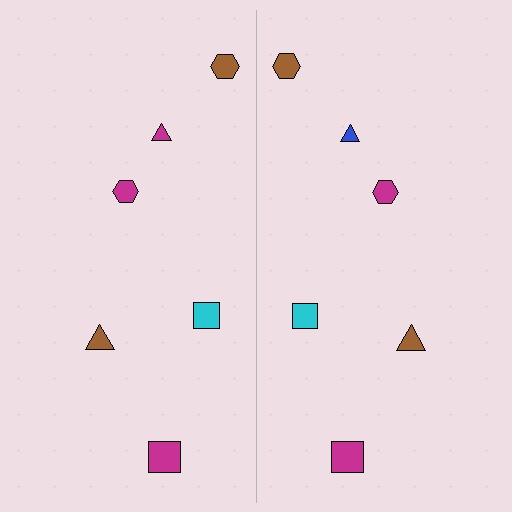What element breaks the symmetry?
The blue triangle on the right side breaks the symmetry — its mirror counterpart is magenta.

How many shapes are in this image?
There are 12 shapes in this image.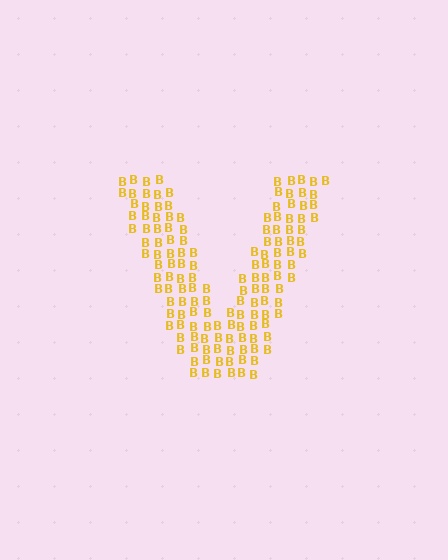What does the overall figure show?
The overall figure shows the letter V.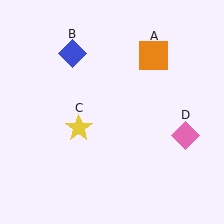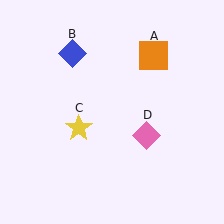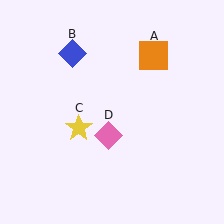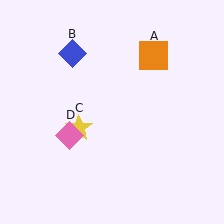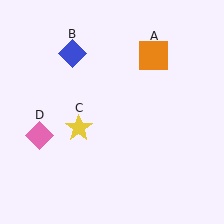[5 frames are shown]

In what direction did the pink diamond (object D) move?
The pink diamond (object D) moved left.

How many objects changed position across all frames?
1 object changed position: pink diamond (object D).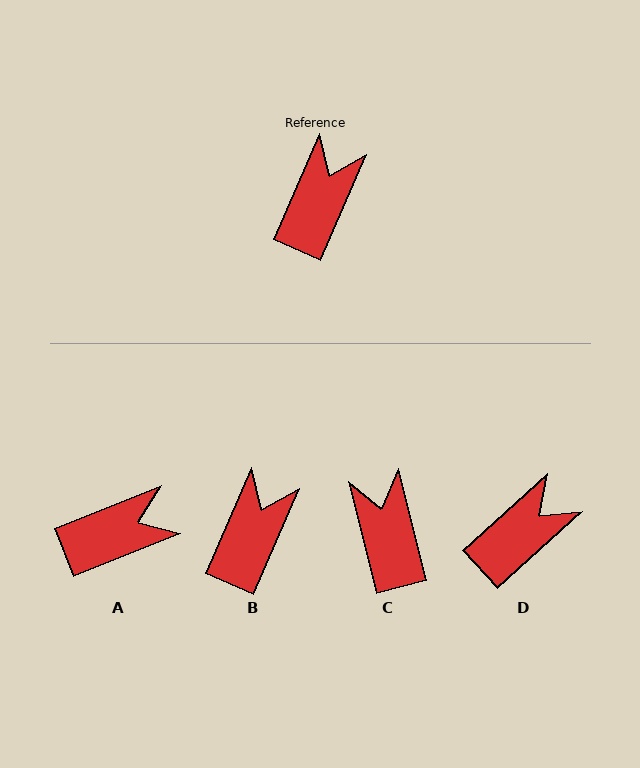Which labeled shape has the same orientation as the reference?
B.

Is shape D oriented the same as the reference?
No, it is off by about 24 degrees.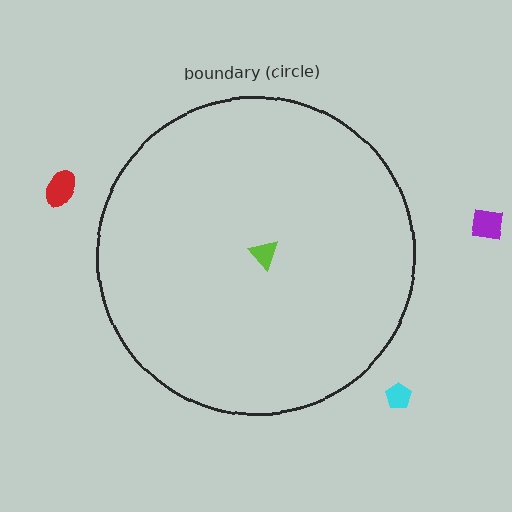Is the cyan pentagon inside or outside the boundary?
Outside.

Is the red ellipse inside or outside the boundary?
Outside.